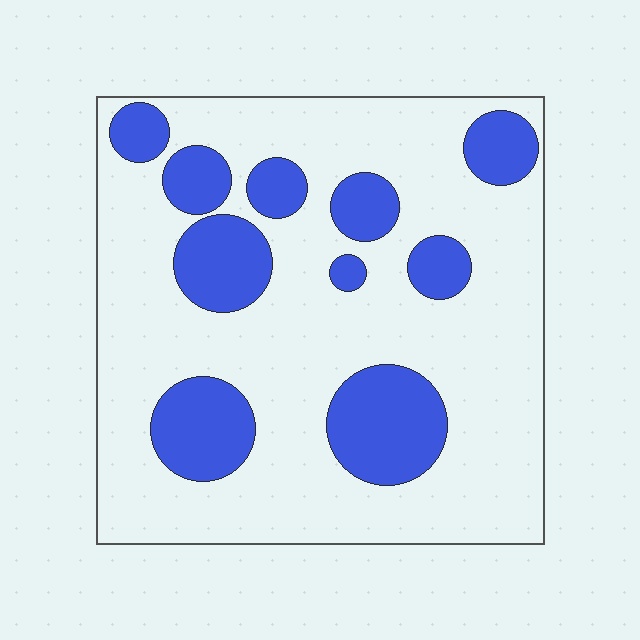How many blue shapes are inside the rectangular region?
10.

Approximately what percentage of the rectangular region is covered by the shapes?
Approximately 25%.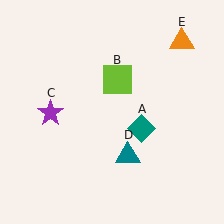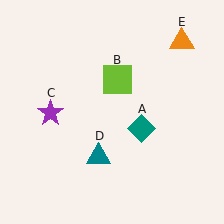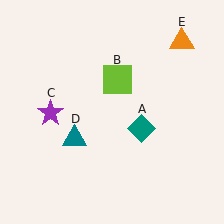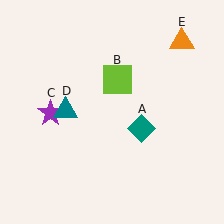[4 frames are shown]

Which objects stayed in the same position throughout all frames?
Teal diamond (object A) and lime square (object B) and purple star (object C) and orange triangle (object E) remained stationary.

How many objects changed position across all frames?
1 object changed position: teal triangle (object D).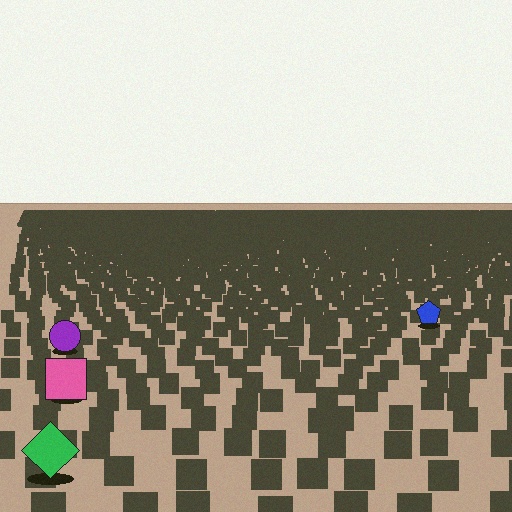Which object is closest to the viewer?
The green diamond is closest. The texture marks near it are larger and more spread out.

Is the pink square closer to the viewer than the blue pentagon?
Yes. The pink square is closer — you can tell from the texture gradient: the ground texture is coarser near it.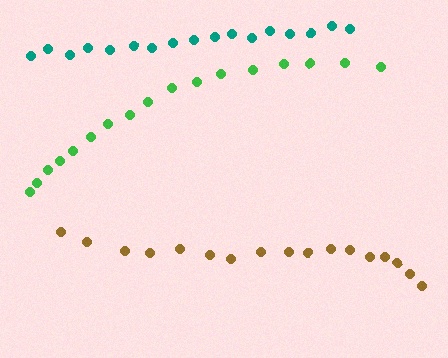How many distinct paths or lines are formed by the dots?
There are 3 distinct paths.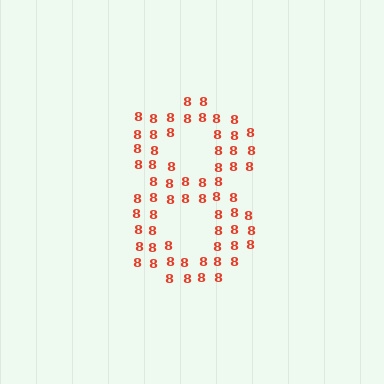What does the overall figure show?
The overall figure shows the digit 8.